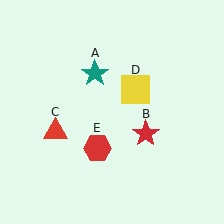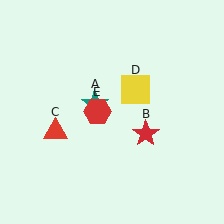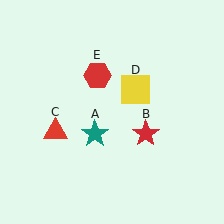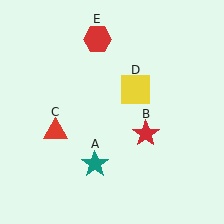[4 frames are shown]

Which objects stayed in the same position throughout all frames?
Red star (object B) and red triangle (object C) and yellow square (object D) remained stationary.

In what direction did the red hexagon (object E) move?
The red hexagon (object E) moved up.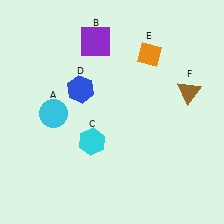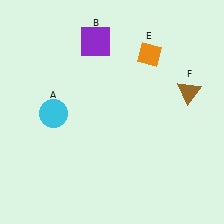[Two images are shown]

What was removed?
The cyan hexagon (C), the blue hexagon (D) were removed in Image 2.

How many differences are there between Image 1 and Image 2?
There are 2 differences between the two images.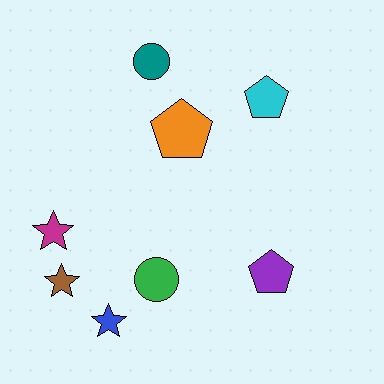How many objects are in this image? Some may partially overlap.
There are 8 objects.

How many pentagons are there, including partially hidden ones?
There are 3 pentagons.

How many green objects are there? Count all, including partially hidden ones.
There is 1 green object.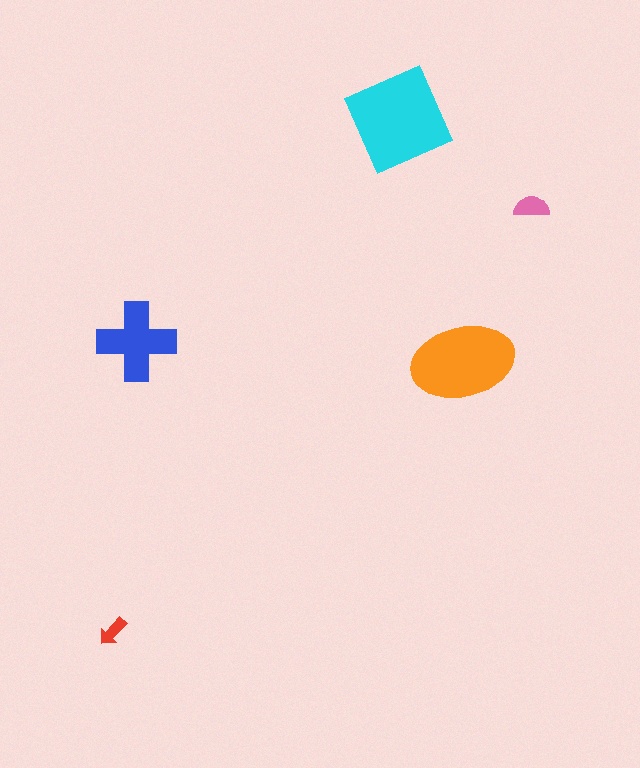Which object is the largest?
The cyan diamond.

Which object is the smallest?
The red arrow.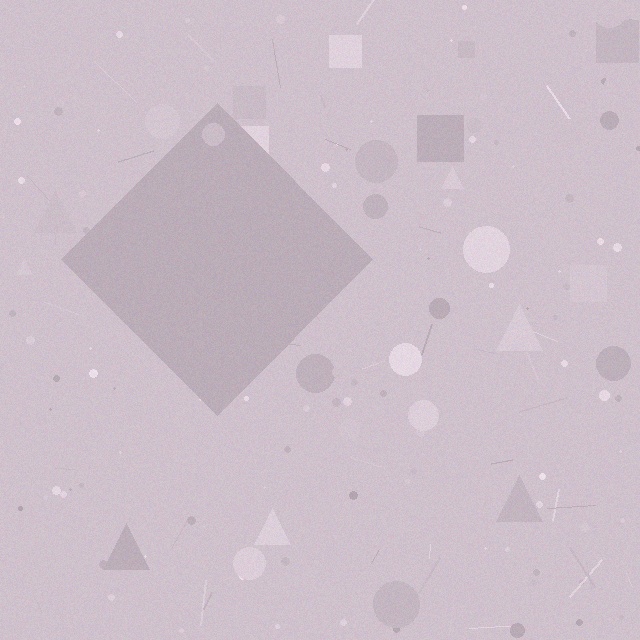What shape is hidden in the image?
A diamond is hidden in the image.